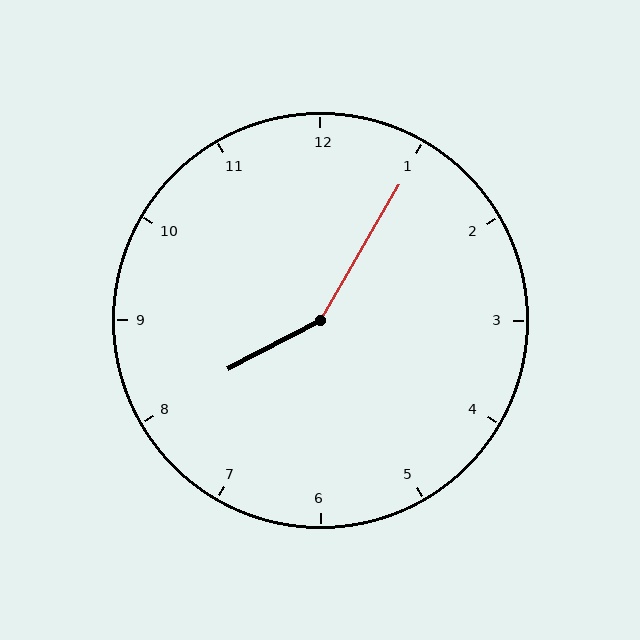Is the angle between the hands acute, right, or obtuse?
It is obtuse.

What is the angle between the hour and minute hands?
Approximately 148 degrees.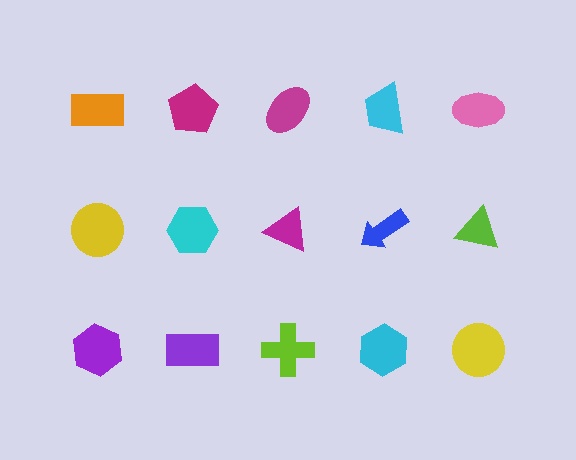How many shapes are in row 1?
5 shapes.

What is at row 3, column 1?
A purple hexagon.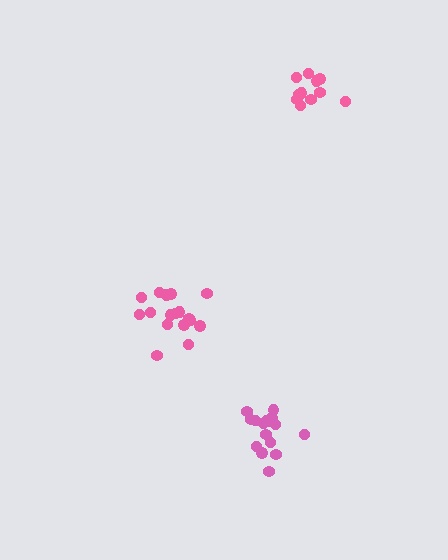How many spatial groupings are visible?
There are 3 spatial groupings.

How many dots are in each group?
Group 1: 16 dots, Group 2: 17 dots, Group 3: 11 dots (44 total).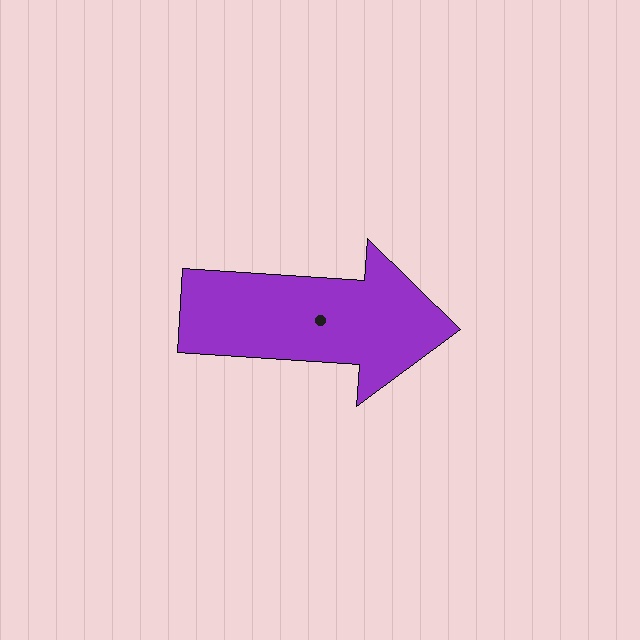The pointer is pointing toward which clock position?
Roughly 3 o'clock.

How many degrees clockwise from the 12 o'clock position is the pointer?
Approximately 94 degrees.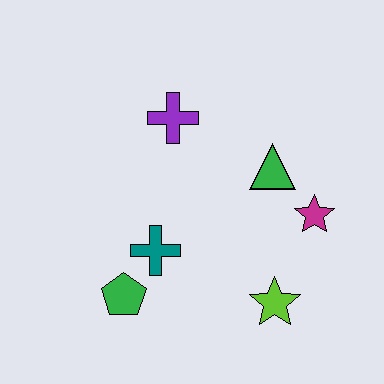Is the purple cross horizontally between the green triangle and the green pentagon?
Yes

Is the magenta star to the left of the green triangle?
No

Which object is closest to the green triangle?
The magenta star is closest to the green triangle.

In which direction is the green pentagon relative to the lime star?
The green pentagon is to the left of the lime star.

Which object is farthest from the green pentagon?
The magenta star is farthest from the green pentagon.